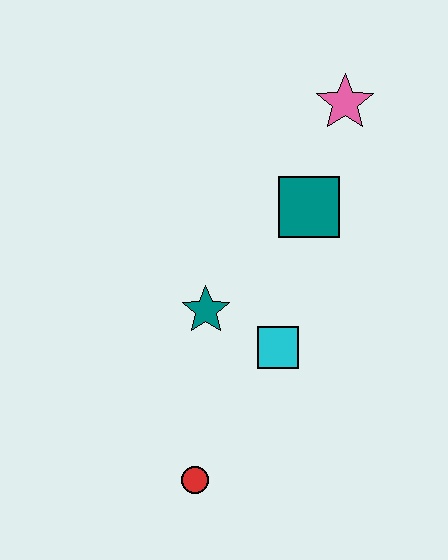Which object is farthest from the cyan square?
The pink star is farthest from the cyan square.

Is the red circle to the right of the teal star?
No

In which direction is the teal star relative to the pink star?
The teal star is below the pink star.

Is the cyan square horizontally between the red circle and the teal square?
Yes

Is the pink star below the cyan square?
No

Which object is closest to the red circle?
The cyan square is closest to the red circle.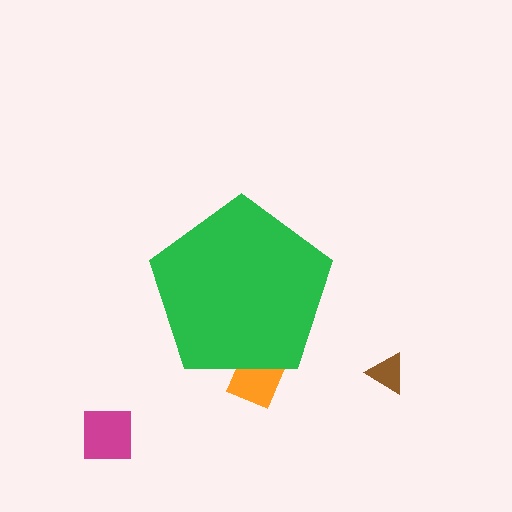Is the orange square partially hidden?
Yes, the orange square is partially hidden behind the green pentagon.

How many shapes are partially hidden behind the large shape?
1 shape is partially hidden.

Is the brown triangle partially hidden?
No, the brown triangle is fully visible.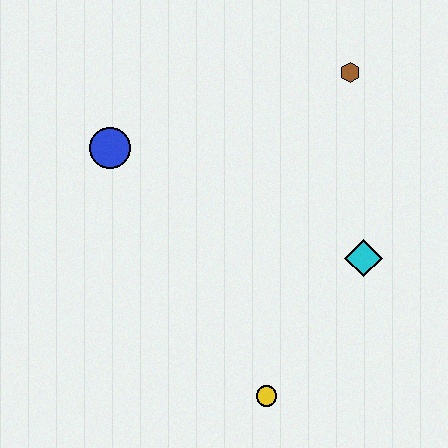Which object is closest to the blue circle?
The brown hexagon is closest to the blue circle.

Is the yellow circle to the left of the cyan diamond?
Yes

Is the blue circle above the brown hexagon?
No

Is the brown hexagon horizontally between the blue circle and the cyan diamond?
Yes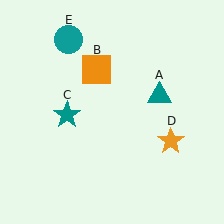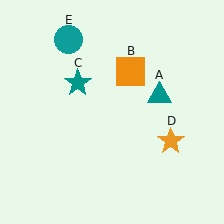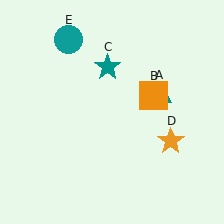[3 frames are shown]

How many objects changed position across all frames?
2 objects changed position: orange square (object B), teal star (object C).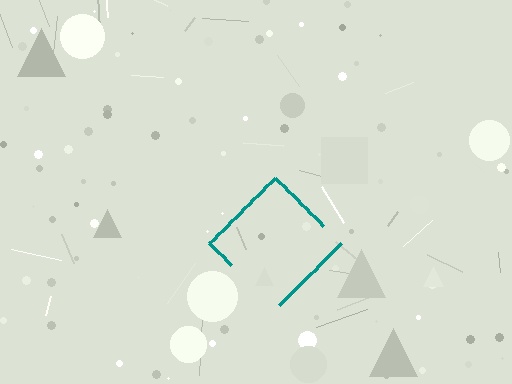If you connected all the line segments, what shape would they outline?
They would outline a diamond.